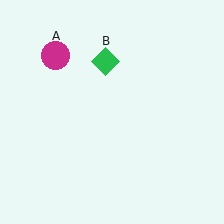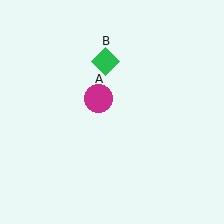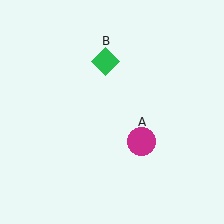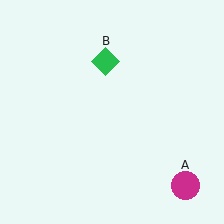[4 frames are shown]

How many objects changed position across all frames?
1 object changed position: magenta circle (object A).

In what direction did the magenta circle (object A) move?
The magenta circle (object A) moved down and to the right.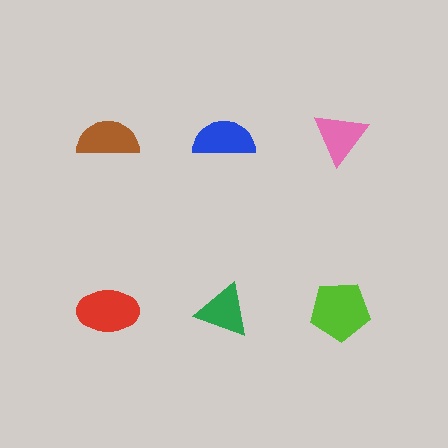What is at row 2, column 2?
A green triangle.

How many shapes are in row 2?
3 shapes.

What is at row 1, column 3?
A pink triangle.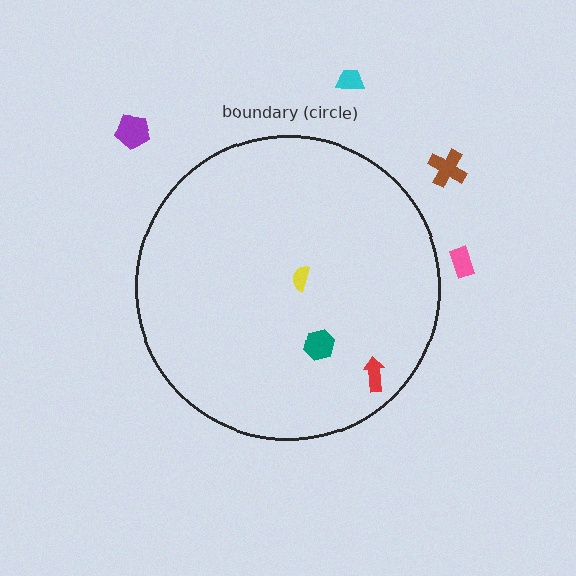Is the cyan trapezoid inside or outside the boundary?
Outside.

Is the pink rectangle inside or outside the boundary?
Outside.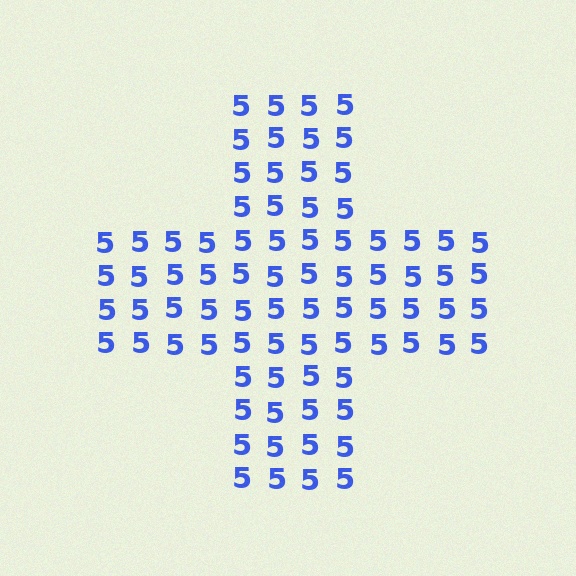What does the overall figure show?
The overall figure shows a cross.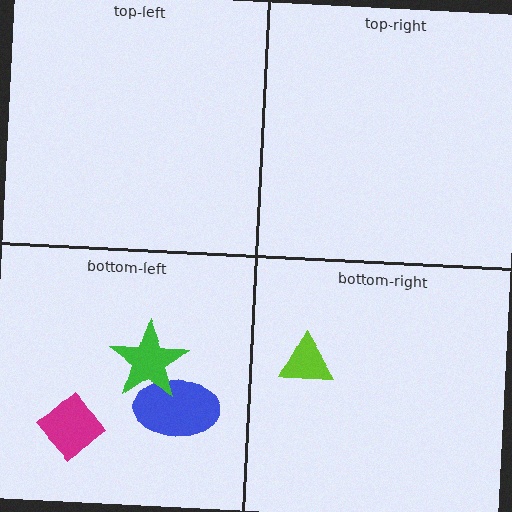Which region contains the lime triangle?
The bottom-right region.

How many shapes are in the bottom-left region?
3.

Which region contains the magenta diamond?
The bottom-left region.